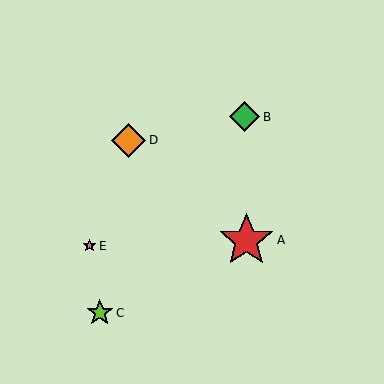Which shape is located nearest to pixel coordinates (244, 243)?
The red star (labeled A) at (246, 240) is nearest to that location.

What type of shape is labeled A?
Shape A is a red star.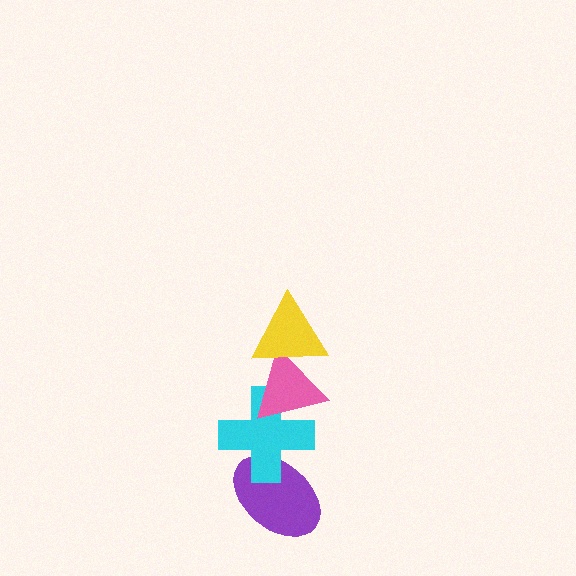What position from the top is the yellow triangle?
The yellow triangle is 1st from the top.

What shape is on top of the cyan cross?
The pink triangle is on top of the cyan cross.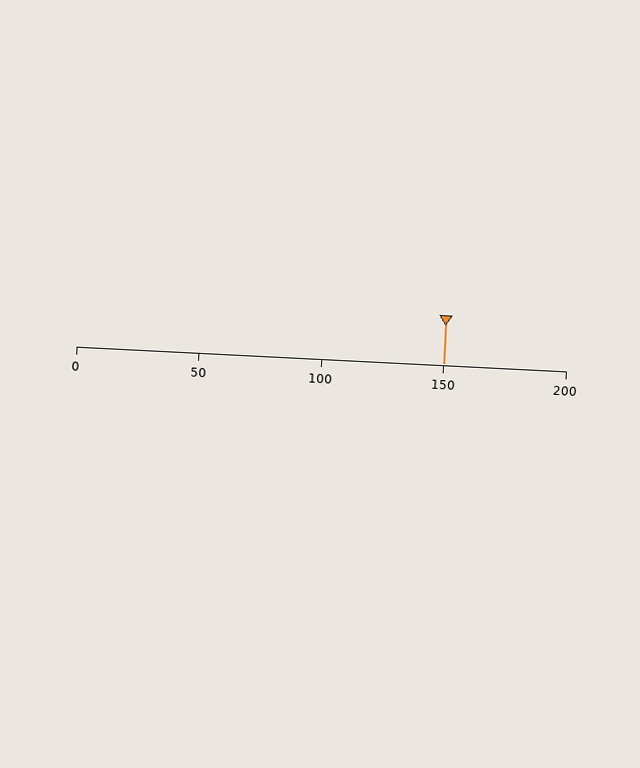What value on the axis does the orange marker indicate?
The marker indicates approximately 150.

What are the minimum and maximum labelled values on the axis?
The axis runs from 0 to 200.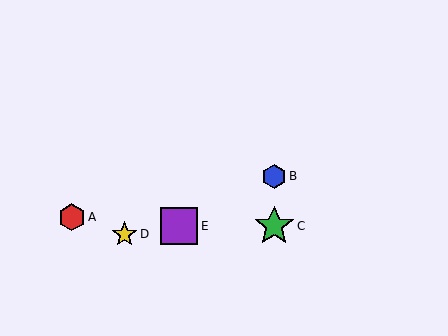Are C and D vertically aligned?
No, C is at x≈274 and D is at x≈125.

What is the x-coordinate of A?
Object A is at x≈72.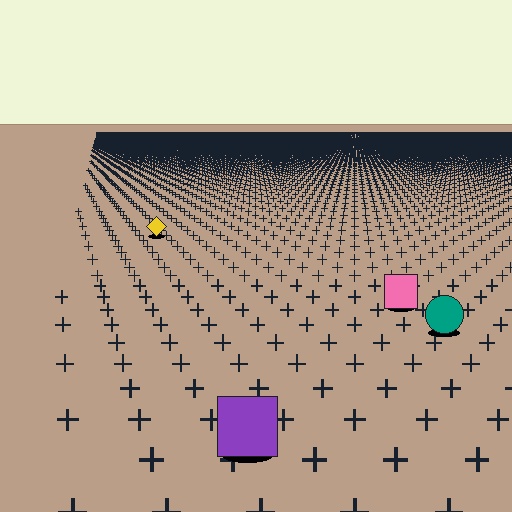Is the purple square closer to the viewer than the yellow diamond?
Yes. The purple square is closer — you can tell from the texture gradient: the ground texture is coarser near it.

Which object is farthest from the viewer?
The yellow diamond is farthest from the viewer. It appears smaller and the ground texture around it is denser.